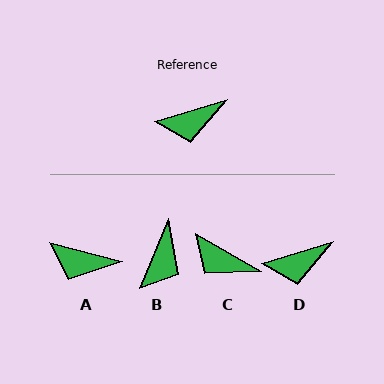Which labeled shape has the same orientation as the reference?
D.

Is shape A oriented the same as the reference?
No, it is off by about 32 degrees.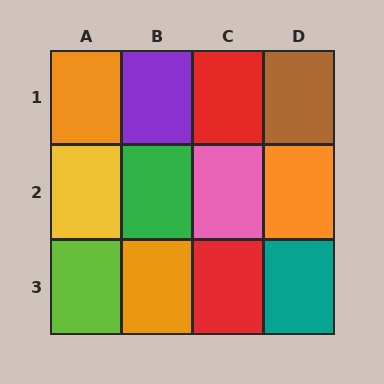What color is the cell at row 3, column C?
Red.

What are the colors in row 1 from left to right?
Orange, purple, red, brown.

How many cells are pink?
1 cell is pink.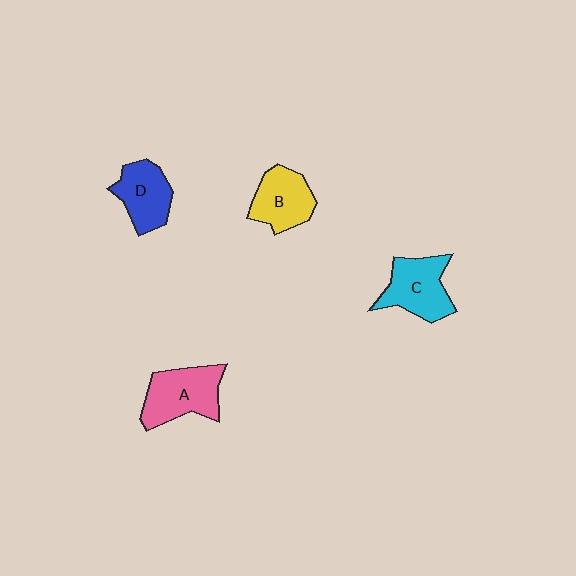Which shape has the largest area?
Shape A (pink).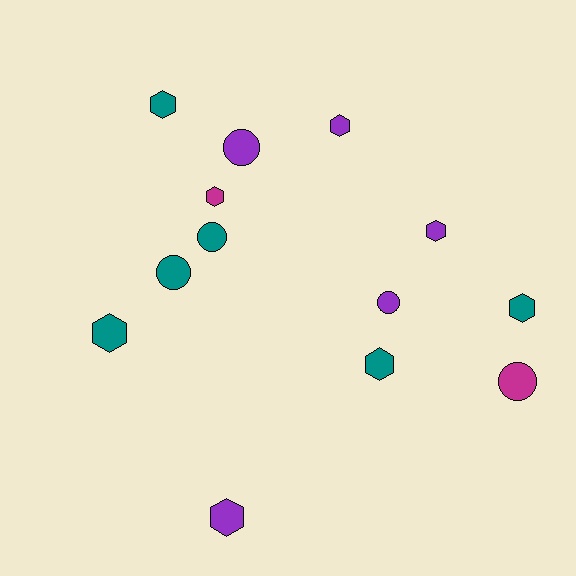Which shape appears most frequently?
Hexagon, with 8 objects.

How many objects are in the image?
There are 13 objects.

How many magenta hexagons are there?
There is 1 magenta hexagon.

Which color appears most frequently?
Teal, with 6 objects.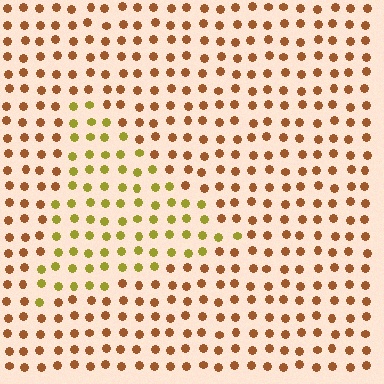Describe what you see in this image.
The image is filled with small brown elements in a uniform arrangement. A triangle-shaped region is visible where the elements are tinted to a slightly different hue, forming a subtle color boundary.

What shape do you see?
I see a triangle.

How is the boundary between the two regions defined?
The boundary is defined purely by a slight shift in hue (about 39 degrees). Spacing, size, and orientation are identical on both sides.